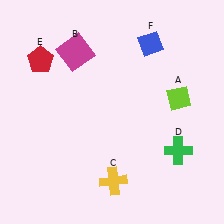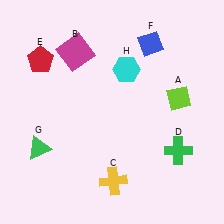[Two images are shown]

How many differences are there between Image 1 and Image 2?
There are 2 differences between the two images.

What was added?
A green triangle (G), a cyan hexagon (H) were added in Image 2.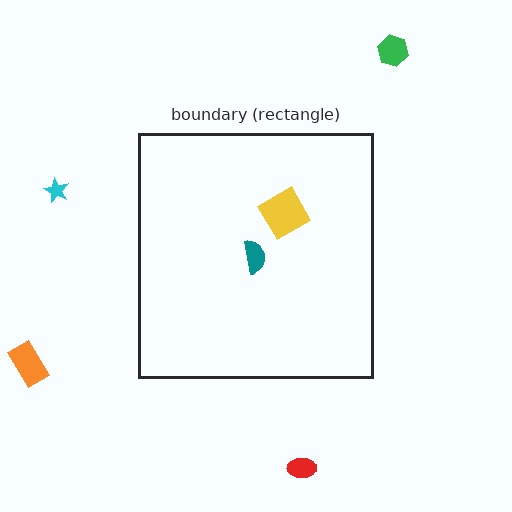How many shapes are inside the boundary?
2 inside, 4 outside.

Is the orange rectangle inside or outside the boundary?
Outside.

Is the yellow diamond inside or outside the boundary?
Inside.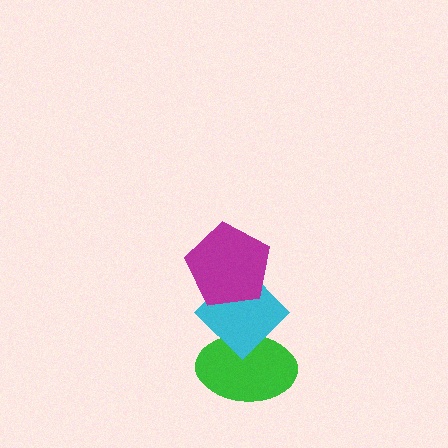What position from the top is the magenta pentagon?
The magenta pentagon is 1st from the top.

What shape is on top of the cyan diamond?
The magenta pentagon is on top of the cyan diamond.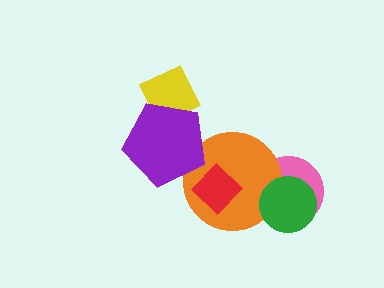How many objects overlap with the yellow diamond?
1 object overlaps with the yellow diamond.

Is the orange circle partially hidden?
Yes, it is partially covered by another shape.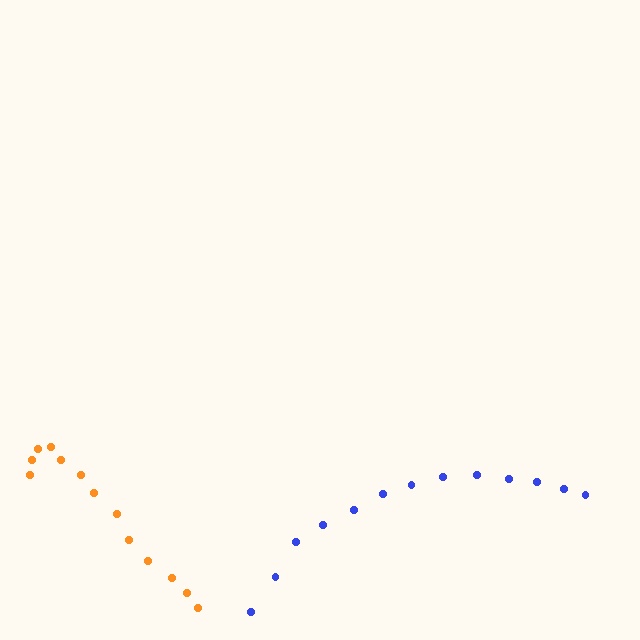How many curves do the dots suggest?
There are 2 distinct paths.